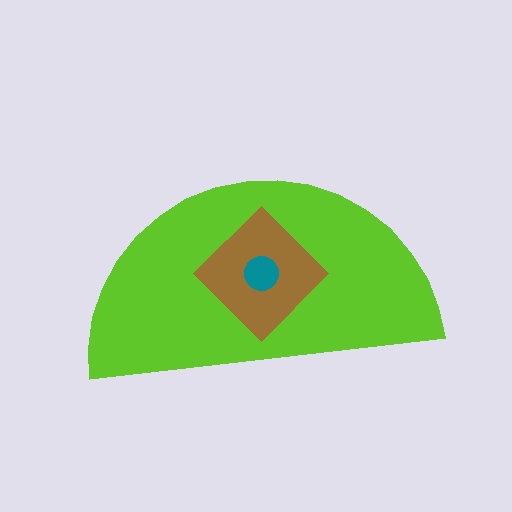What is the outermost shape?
The lime semicircle.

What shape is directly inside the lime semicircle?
The brown diamond.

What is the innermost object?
The teal circle.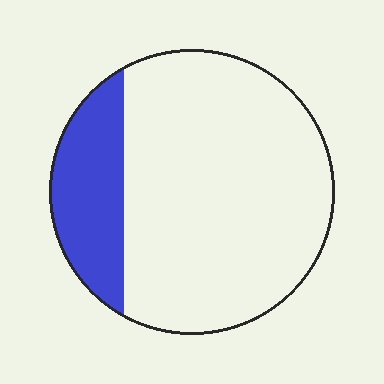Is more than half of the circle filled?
No.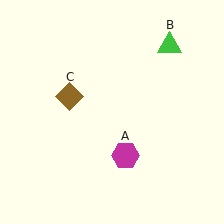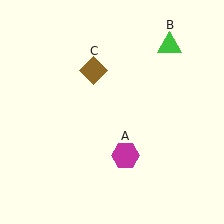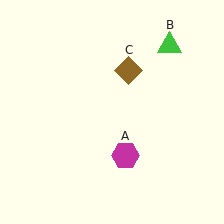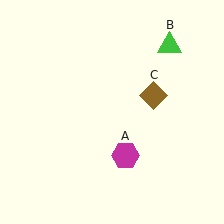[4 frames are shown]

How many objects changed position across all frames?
1 object changed position: brown diamond (object C).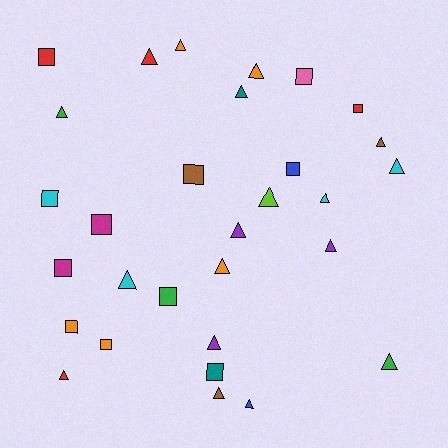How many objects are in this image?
There are 30 objects.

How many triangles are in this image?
There are 18 triangles.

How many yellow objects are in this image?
There are no yellow objects.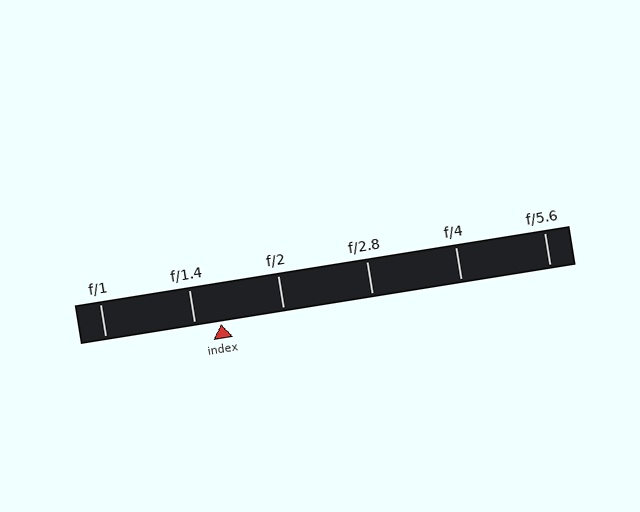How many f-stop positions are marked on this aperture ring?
There are 6 f-stop positions marked.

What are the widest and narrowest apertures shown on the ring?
The widest aperture shown is f/1 and the narrowest is f/5.6.